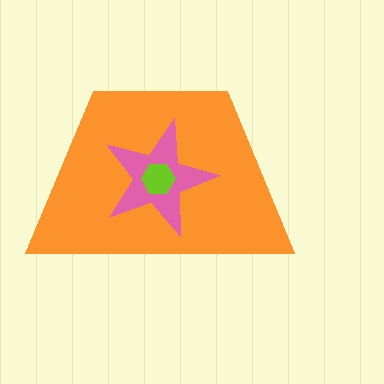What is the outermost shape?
The orange trapezoid.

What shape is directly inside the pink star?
The lime hexagon.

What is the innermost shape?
The lime hexagon.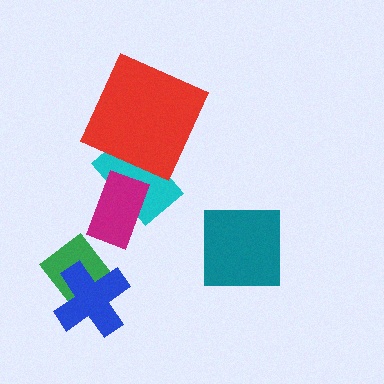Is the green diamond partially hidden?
Yes, it is partially covered by another shape.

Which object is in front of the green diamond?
The blue cross is in front of the green diamond.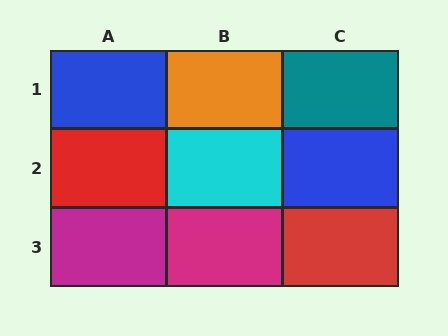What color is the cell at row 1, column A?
Blue.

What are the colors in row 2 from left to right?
Red, cyan, blue.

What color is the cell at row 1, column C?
Teal.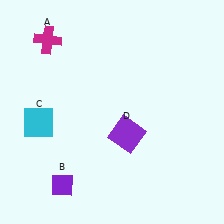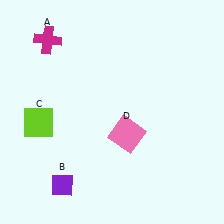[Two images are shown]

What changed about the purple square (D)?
In Image 1, D is purple. In Image 2, it changed to pink.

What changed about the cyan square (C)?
In Image 1, C is cyan. In Image 2, it changed to lime.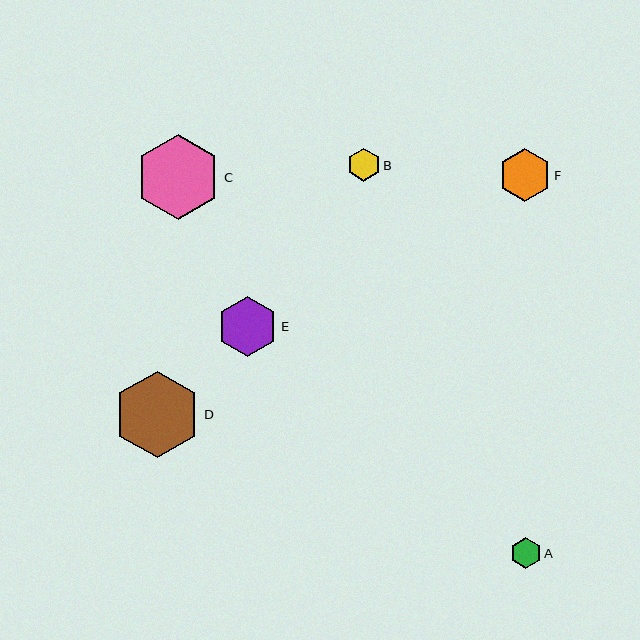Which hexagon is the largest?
Hexagon D is the largest with a size of approximately 87 pixels.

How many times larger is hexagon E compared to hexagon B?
Hexagon E is approximately 1.8 times the size of hexagon B.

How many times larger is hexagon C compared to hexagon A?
Hexagon C is approximately 2.8 times the size of hexagon A.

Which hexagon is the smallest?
Hexagon A is the smallest with a size of approximately 31 pixels.